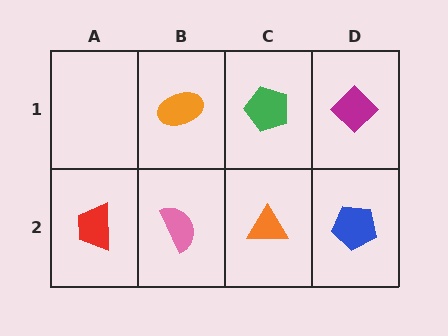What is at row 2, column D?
A blue pentagon.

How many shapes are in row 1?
3 shapes.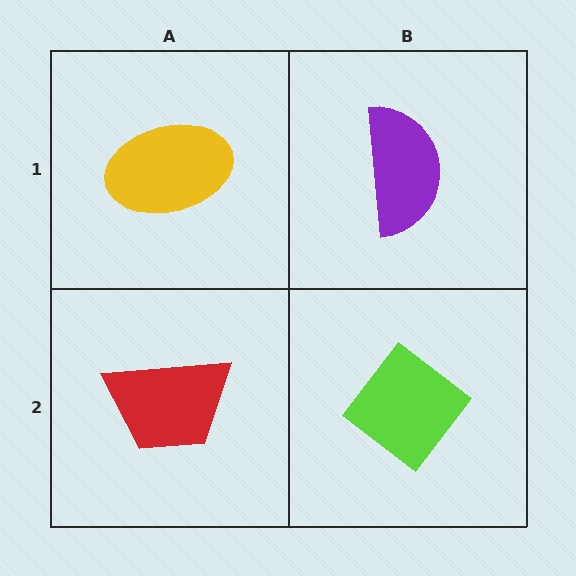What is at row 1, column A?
A yellow ellipse.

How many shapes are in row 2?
2 shapes.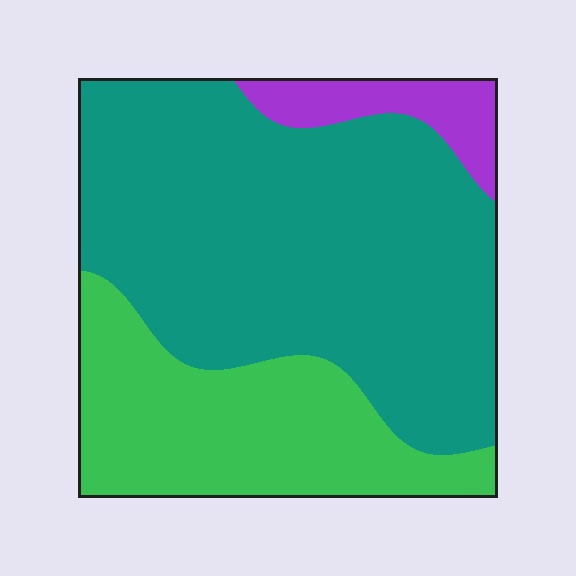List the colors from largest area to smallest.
From largest to smallest: teal, green, purple.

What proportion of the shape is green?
Green covers around 30% of the shape.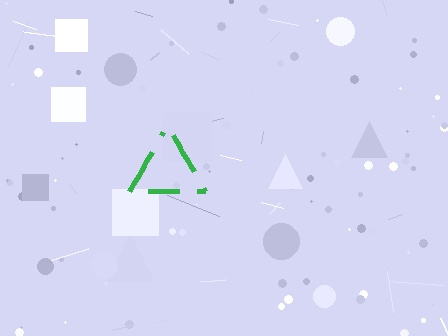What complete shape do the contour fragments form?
The contour fragments form a triangle.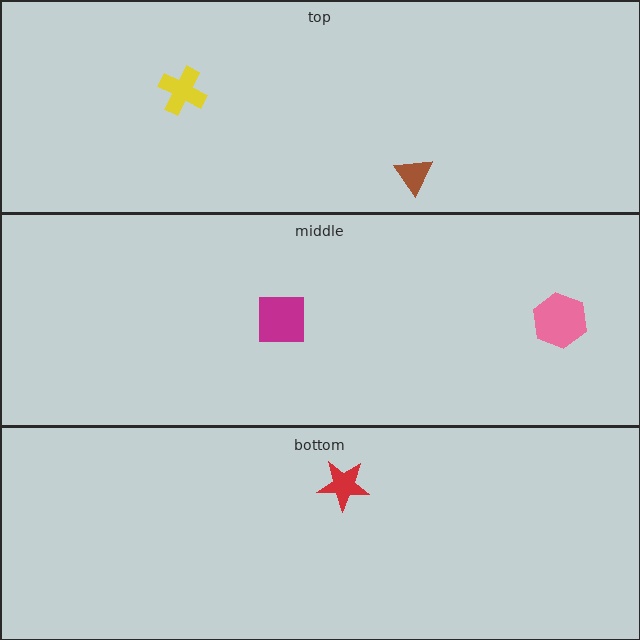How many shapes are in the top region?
2.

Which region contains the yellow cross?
The top region.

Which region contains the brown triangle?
The top region.